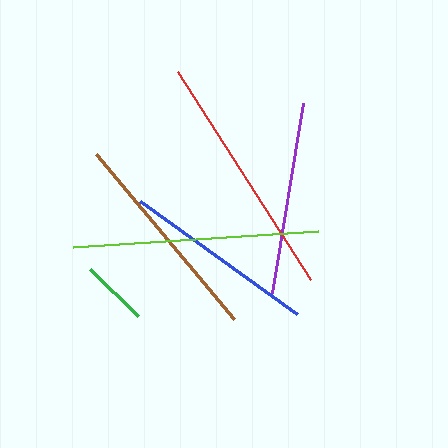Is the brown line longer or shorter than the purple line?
The brown line is longer than the purple line.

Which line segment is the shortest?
The green line is the shortest at approximately 67 pixels.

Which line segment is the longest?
The red line is the longest at approximately 246 pixels.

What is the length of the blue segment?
The blue segment is approximately 194 pixels long.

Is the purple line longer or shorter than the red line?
The red line is longer than the purple line.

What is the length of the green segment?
The green segment is approximately 67 pixels long.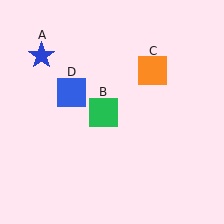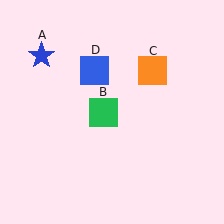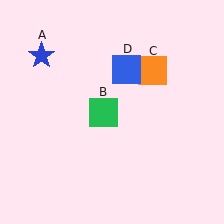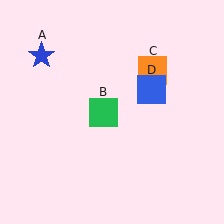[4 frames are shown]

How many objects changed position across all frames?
1 object changed position: blue square (object D).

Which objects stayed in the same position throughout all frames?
Blue star (object A) and green square (object B) and orange square (object C) remained stationary.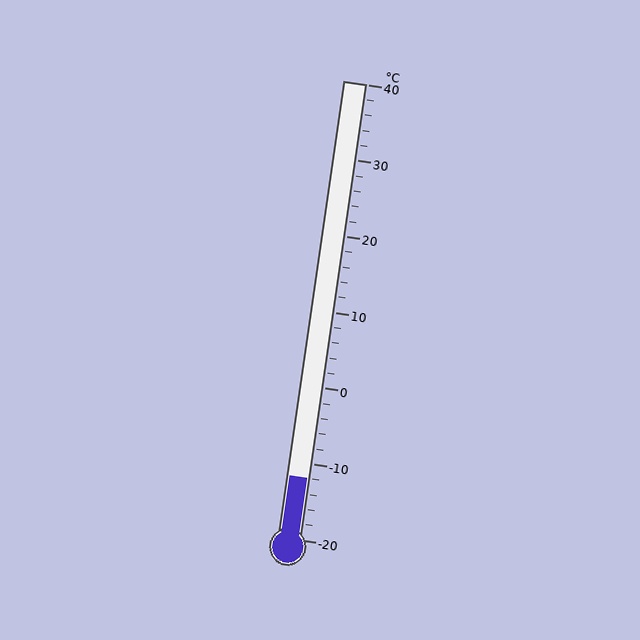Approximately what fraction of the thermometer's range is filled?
The thermometer is filled to approximately 15% of its range.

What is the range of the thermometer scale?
The thermometer scale ranges from -20°C to 40°C.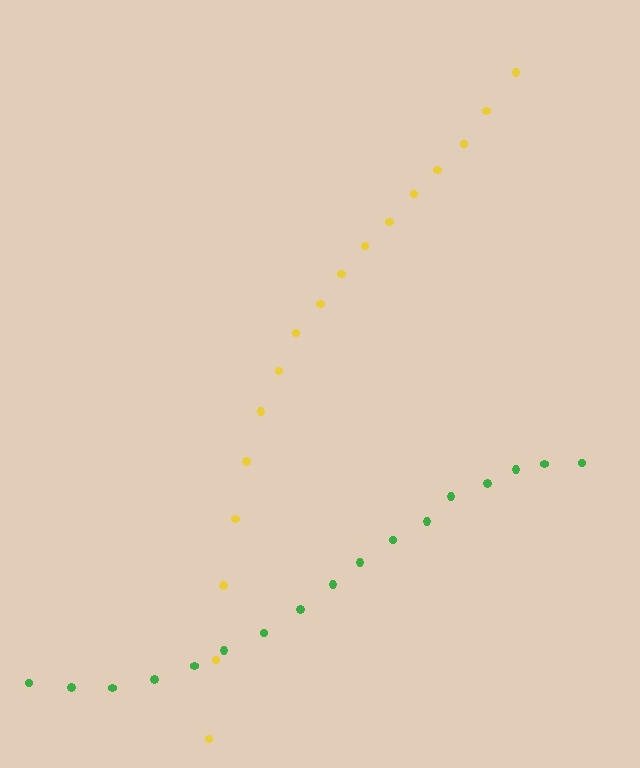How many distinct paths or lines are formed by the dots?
There are 2 distinct paths.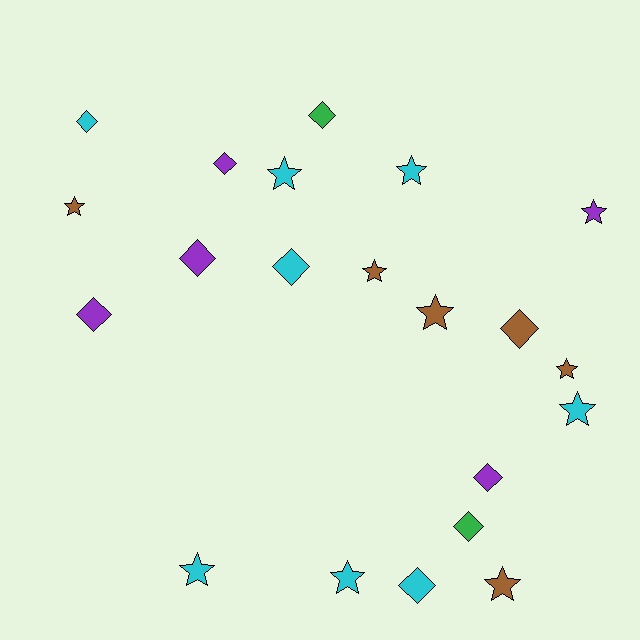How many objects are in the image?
There are 21 objects.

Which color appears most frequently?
Cyan, with 8 objects.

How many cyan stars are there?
There are 5 cyan stars.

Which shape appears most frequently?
Star, with 11 objects.